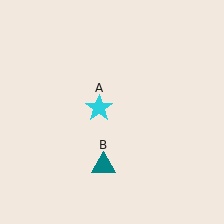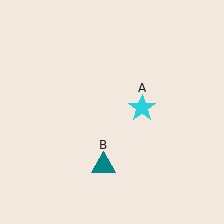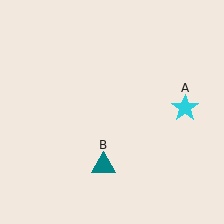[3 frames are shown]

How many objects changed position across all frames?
1 object changed position: cyan star (object A).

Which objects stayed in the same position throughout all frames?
Teal triangle (object B) remained stationary.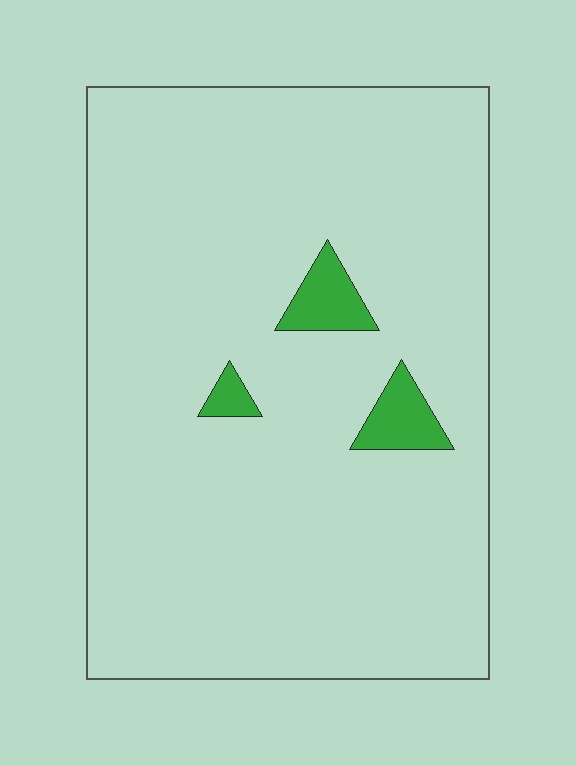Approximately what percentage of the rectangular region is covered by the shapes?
Approximately 5%.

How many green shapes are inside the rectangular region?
3.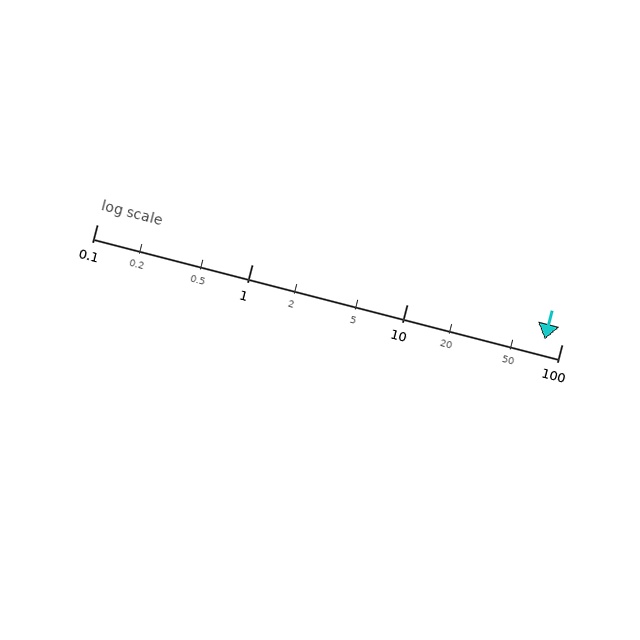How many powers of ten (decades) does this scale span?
The scale spans 3 decades, from 0.1 to 100.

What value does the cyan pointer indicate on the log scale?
The pointer indicates approximately 78.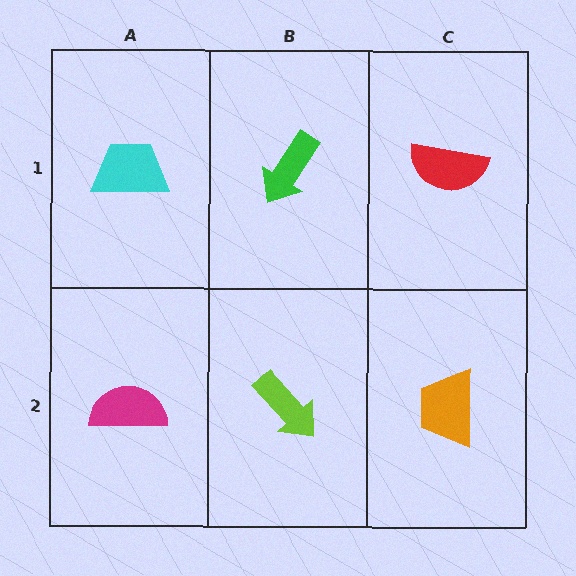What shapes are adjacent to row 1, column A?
A magenta semicircle (row 2, column A), a green arrow (row 1, column B).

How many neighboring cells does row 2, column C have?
2.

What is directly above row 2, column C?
A red semicircle.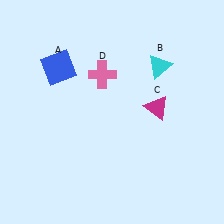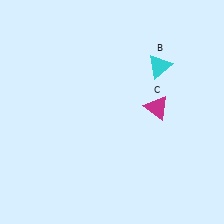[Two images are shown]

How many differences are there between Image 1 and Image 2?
There are 2 differences between the two images.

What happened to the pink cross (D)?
The pink cross (D) was removed in Image 2. It was in the top-left area of Image 1.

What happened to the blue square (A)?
The blue square (A) was removed in Image 2. It was in the top-left area of Image 1.